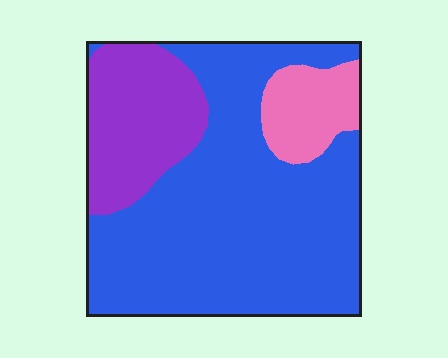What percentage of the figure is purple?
Purple covers 21% of the figure.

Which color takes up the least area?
Pink, at roughly 10%.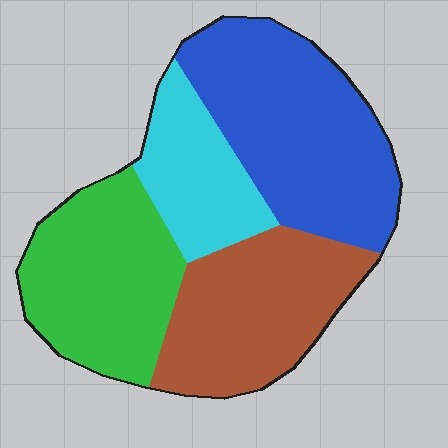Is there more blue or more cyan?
Blue.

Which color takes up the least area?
Cyan, at roughly 15%.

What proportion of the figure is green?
Green takes up between a quarter and a half of the figure.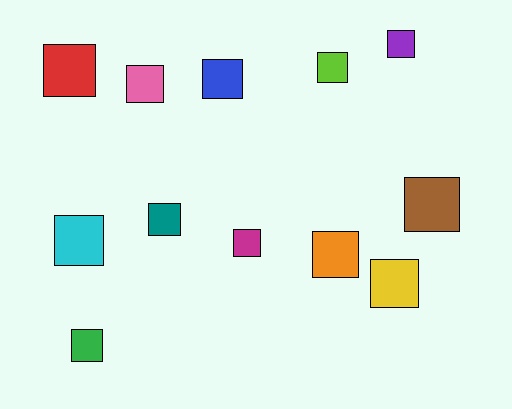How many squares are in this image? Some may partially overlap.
There are 12 squares.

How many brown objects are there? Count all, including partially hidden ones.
There is 1 brown object.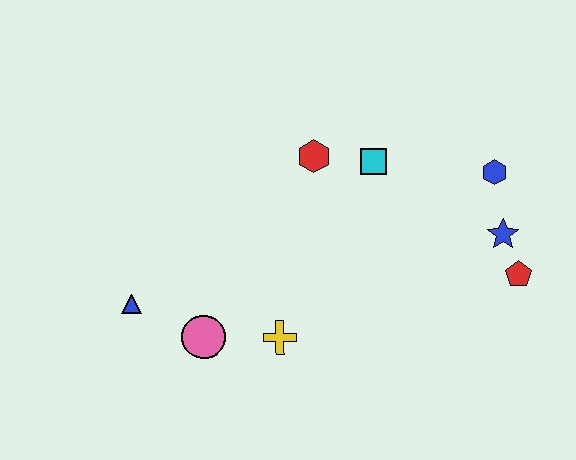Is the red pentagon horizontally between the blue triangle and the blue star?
No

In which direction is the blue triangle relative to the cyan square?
The blue triangle is to the left of the cyan square.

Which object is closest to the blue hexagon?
The blue star is closest to the blue hexagon.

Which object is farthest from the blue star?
The blue triangle is farthest from the blue star.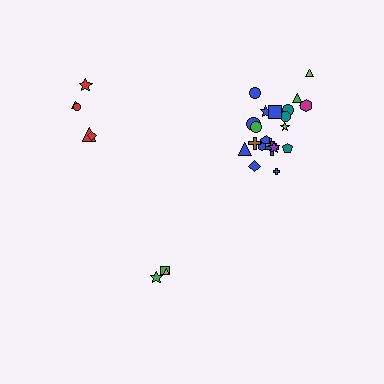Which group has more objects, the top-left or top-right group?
The top-right group.